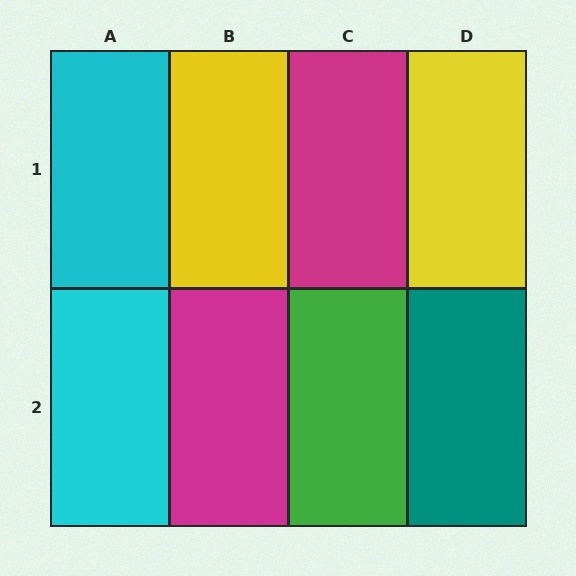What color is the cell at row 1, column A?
Cyan.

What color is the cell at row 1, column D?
Yellow.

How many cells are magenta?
2 cells are magenta.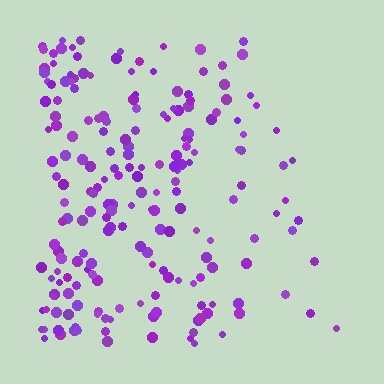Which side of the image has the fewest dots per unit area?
The right.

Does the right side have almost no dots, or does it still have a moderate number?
Still a moderate number, just noticeably fewer than the left.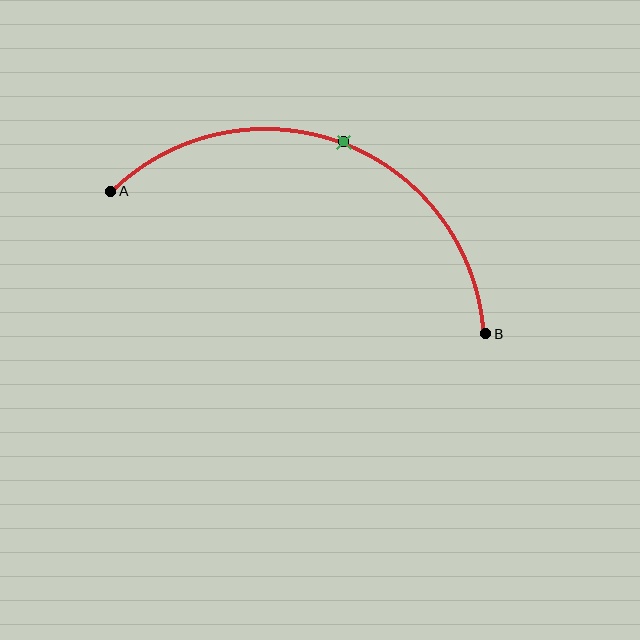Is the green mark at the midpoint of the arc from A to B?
Yes. The green mark lies on the arc at equal arc-length from both A and B — it is the arc midpoint.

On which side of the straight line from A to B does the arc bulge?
The arc bulges above the straight line connecting A and B.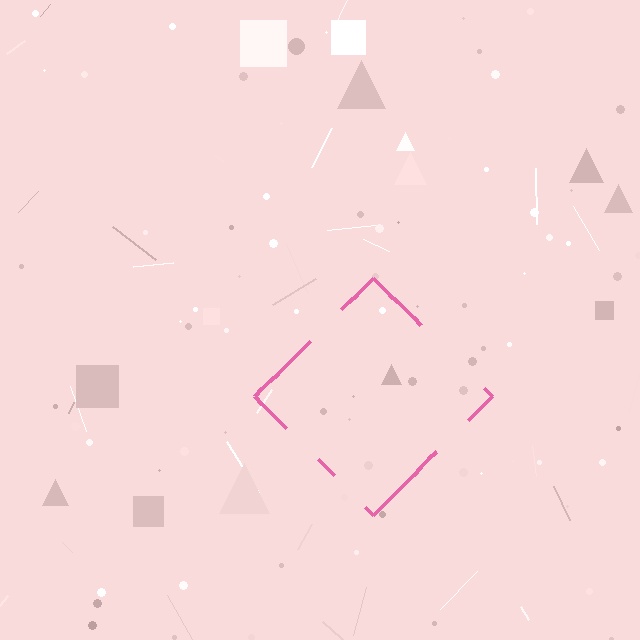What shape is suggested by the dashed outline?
The dashed outline suggests a diamond.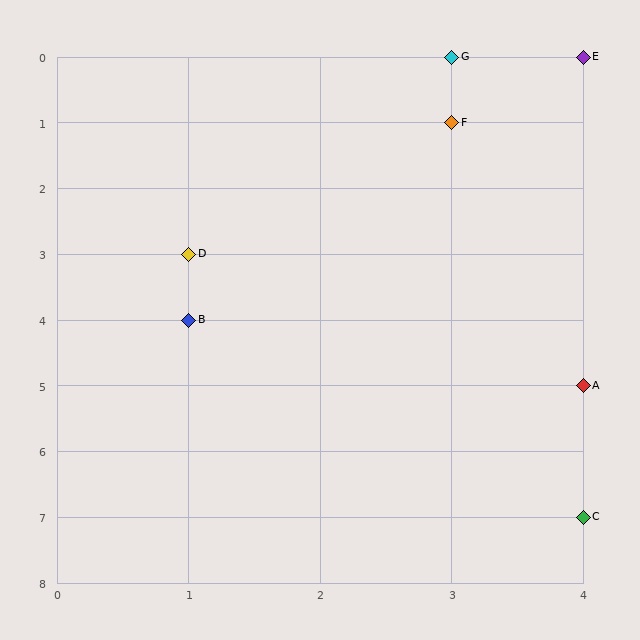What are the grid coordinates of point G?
Point G is at grid coordinates (3, 0).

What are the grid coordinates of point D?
Point D is at grid coordinates (1, 3).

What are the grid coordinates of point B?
Point B is at grid coordinates (1, 4).